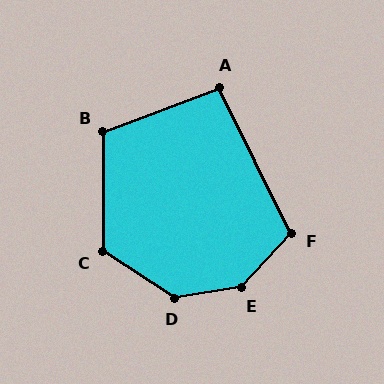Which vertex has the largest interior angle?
E, at approximately 142 degrees.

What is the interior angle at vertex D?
Approximately 138 degrees (obtuse).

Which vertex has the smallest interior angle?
A, at approximately 96 degrees.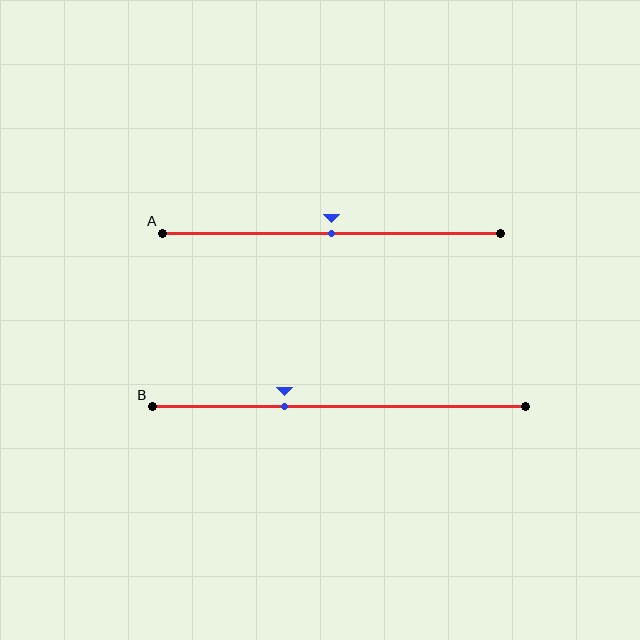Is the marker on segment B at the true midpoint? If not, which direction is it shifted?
No, the marker on segment B is shifted to the left by about 15% of the segment length.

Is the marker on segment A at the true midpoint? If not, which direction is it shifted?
Yes, the marker on segment A is at the true midpoint.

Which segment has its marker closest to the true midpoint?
Segment A has its marker closest to the true midpoint.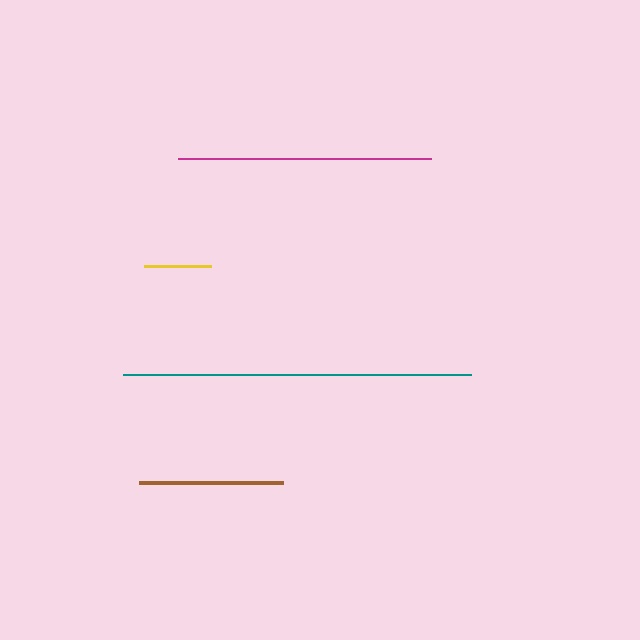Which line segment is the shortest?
The yellow line is the shortest at approximately 67 pixels.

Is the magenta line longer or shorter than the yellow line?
The magenta line is longer than the yellow line.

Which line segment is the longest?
The teal line is the longest at approximately 348 pixels.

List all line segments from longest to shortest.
From longest to shortest: teal, magenta, brown, yellow.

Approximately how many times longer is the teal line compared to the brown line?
The teal line is approximately 2.4 times the length of the brown line.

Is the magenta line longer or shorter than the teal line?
The teal line is longer than the magenta line.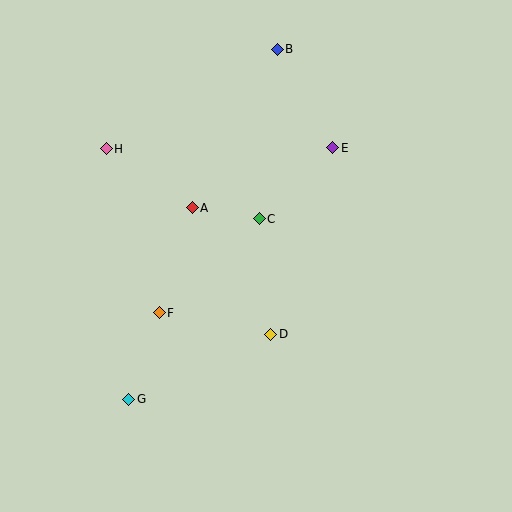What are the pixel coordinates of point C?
Point C is at (259, 219).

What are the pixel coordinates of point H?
Point H is at (106, 149).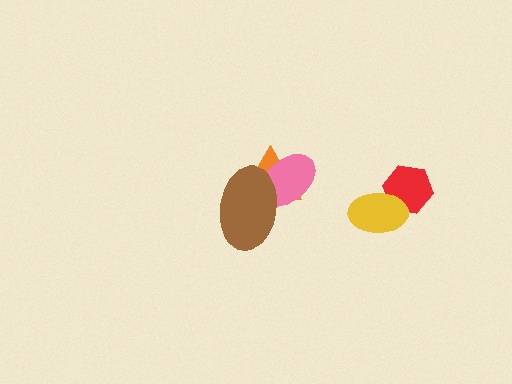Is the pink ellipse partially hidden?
Yes, it is partially covered by another shape.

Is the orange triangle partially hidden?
Yes, it is partially covered by another shape.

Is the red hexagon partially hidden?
Yes, it is partially covered by another shape.